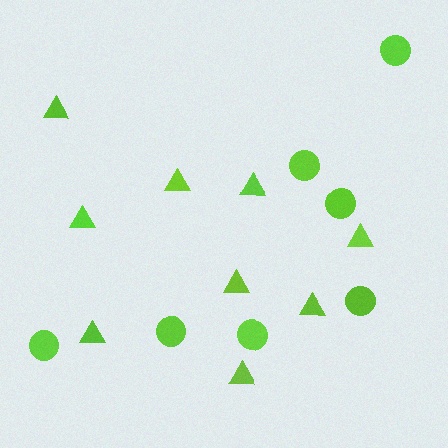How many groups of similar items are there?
There are 2 groups: one group of circles (7) and one group of triangles (9).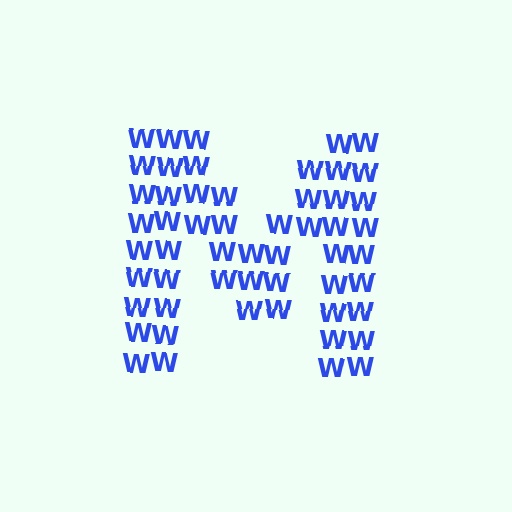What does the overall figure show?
The overall figure shows the letter M.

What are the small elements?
The small elements are letter W's.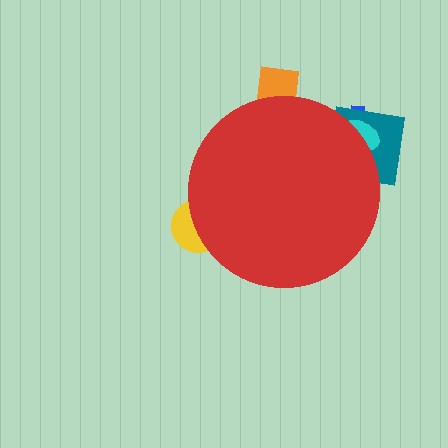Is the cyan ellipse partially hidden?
Yes, the cyan ellipse is partially hidden behind the red circle.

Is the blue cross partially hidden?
Yes, the blue cross is partially hidden behind the red circle.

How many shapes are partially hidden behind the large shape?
5 shapes are partially hidden.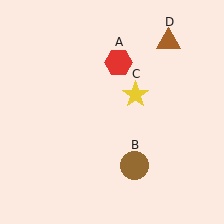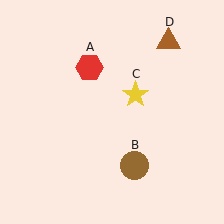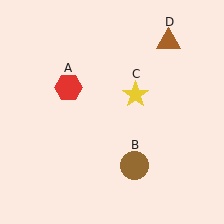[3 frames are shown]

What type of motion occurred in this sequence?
The red hexagon (object A) rotated counterclockwise around the center of the scene.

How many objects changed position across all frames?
1 object changed position: red hexagon (object A).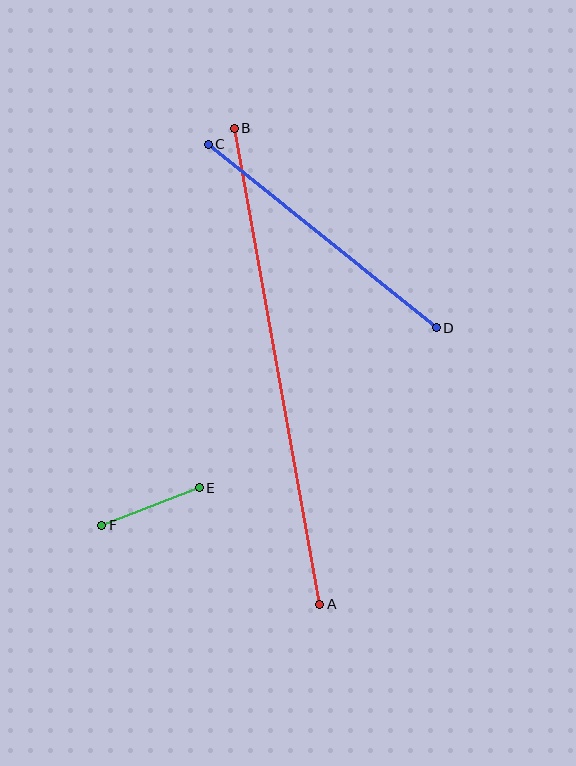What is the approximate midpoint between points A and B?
The midpoint is at approximately (277, 366) pixels.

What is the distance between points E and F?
The distance is approximately 104 pixels.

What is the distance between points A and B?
The distance is approximately 484 pixels.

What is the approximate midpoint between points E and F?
The midpoint is at approximately (150, 506) pixels.